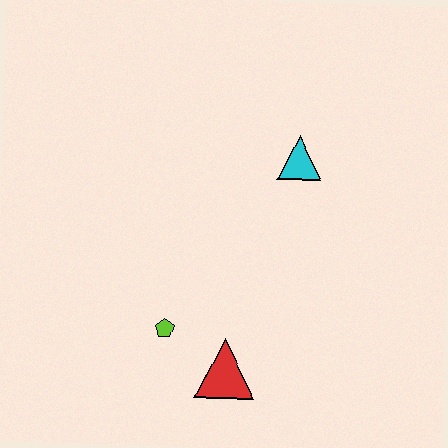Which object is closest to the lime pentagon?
The red triangle is closest to the lime pentagon.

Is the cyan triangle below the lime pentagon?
No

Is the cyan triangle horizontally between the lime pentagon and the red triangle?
No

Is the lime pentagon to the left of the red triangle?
Yes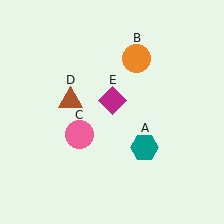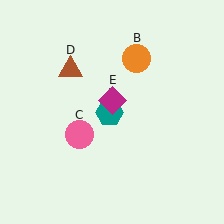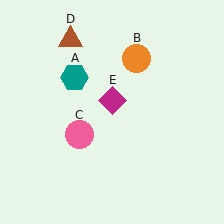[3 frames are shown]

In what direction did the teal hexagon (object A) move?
The teal hexagon (object A) moved up and to the left.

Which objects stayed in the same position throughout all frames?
Orange circle (object B) and pink circle (object C) and magenta diamond (object E) remained stationary.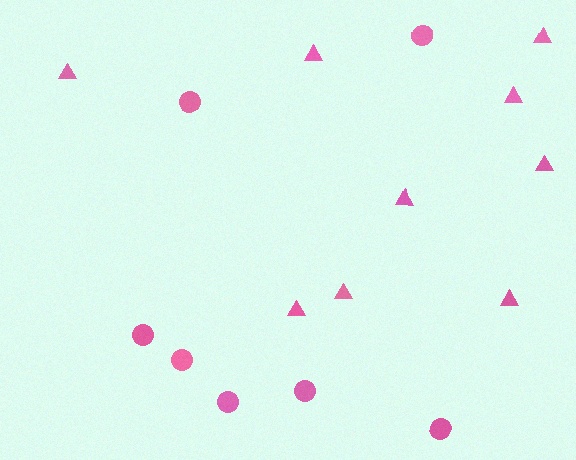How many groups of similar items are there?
There are 2 groups: one group of circles (7) and one group of triangles (9).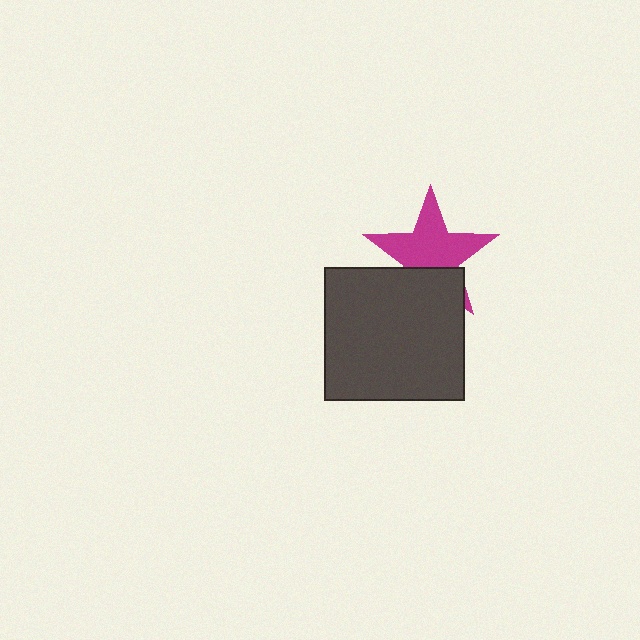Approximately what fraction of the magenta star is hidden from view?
Roughly 33% of the magenta star is hidden behind the dark gray rectangle.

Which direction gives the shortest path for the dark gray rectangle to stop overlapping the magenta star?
Moving down gives the shortest separation.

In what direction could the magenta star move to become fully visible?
The magenta star could move up. That would shift it out from behind the dark gray rectangle entirely.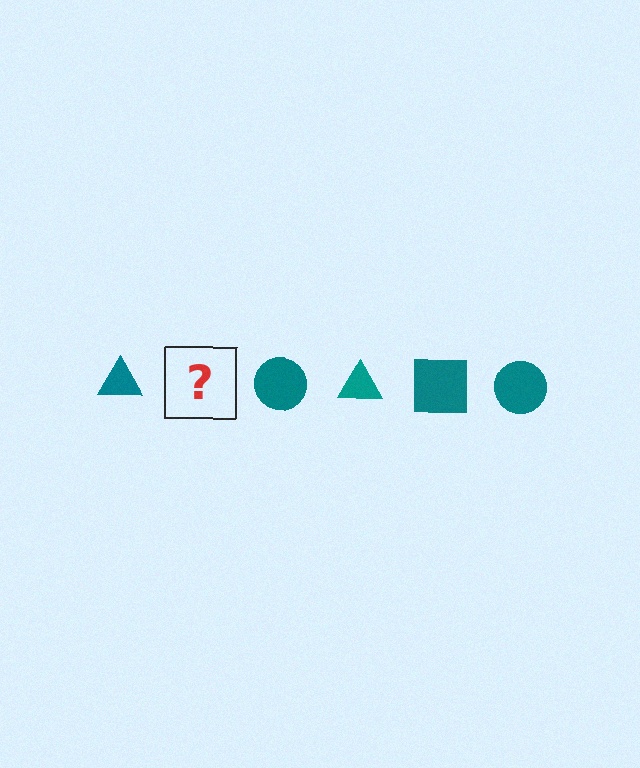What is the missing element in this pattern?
The missing element is a teal square.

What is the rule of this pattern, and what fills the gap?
The rule is that the pattern cycles through triangle, square, circle shapes in teal. The gap should be filled with a teal square.